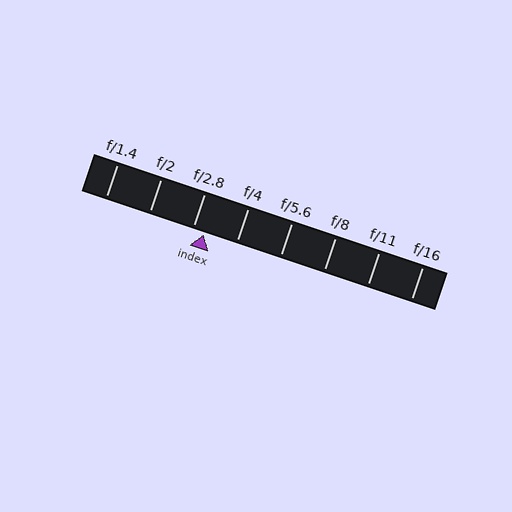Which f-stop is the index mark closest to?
The index mark is closest to f/2.8.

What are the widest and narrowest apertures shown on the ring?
The widest aperture shown is f/1.4 and the narrowest is f/16.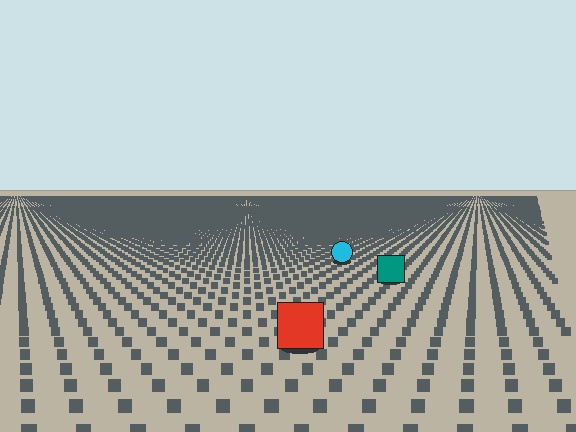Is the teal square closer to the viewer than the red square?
No. The red square is closer — you can tell from the texture gradient: the ground texture is coarser near it.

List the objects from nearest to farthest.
From nearest to farthest: the red square, the teal square, the cyan circle.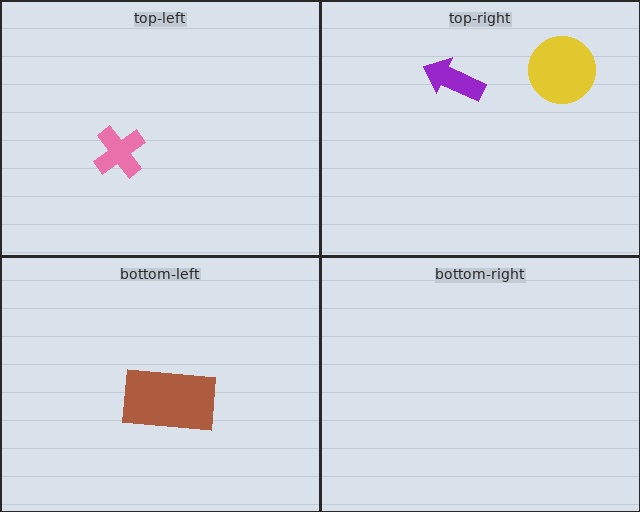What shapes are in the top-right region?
The purple arrow, the yellow circle.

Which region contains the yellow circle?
The top-right region.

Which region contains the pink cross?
The top-left region.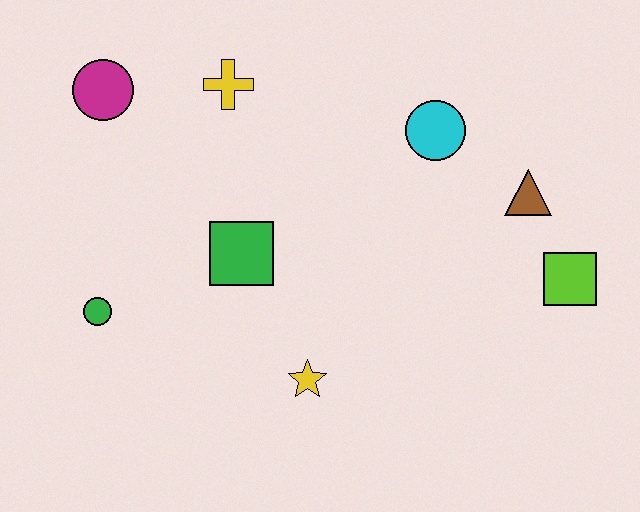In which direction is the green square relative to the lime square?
The green square is to the left of the lime square.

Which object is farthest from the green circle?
The lime square is farthest from the green circle.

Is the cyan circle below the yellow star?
No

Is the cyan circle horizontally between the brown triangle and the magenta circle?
Yes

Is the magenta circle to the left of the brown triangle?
Yes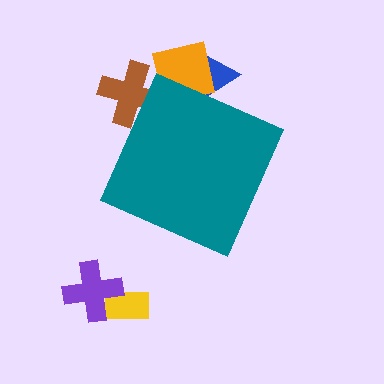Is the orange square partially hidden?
Yes, the orange square is partially hidden behind the teal diamond.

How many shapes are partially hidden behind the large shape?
3 shapes are partially hidden.